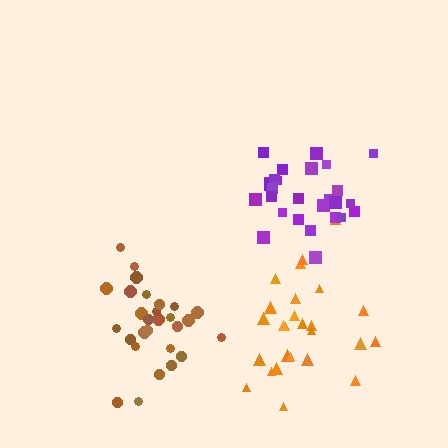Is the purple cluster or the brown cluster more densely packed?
Brown.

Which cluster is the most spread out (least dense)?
Orange.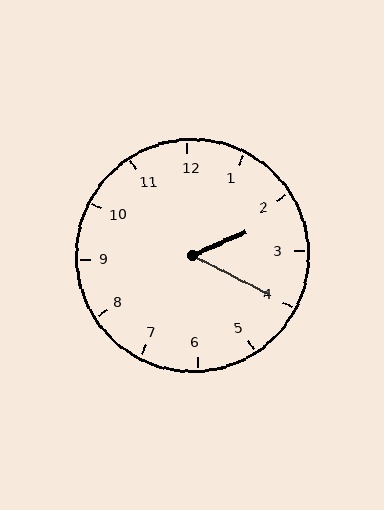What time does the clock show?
2:20.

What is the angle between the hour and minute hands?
Approximately 50 degrees.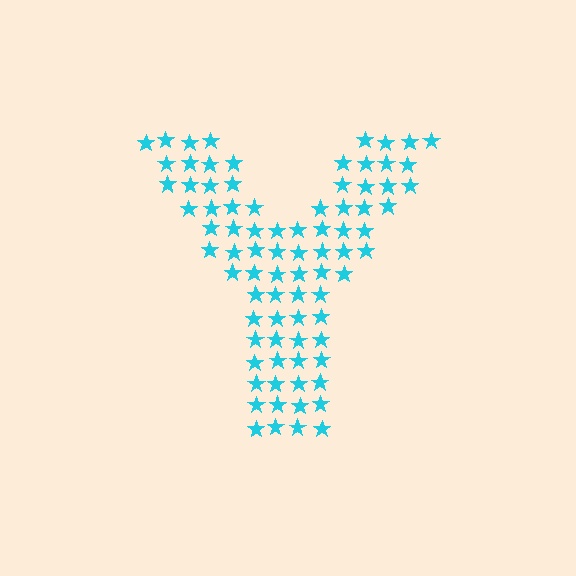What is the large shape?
The large shape is the letter Y.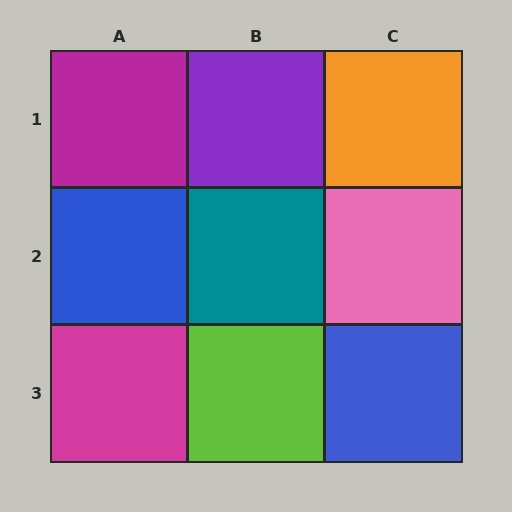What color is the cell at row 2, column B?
Teal.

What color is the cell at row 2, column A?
Blue.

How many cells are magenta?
2 cells are magenta.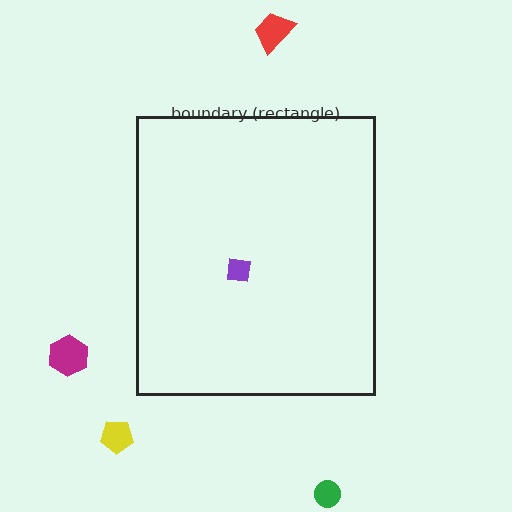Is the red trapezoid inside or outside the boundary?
Outside.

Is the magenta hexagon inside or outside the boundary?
Outside.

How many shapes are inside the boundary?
1 inside, 4 outside.